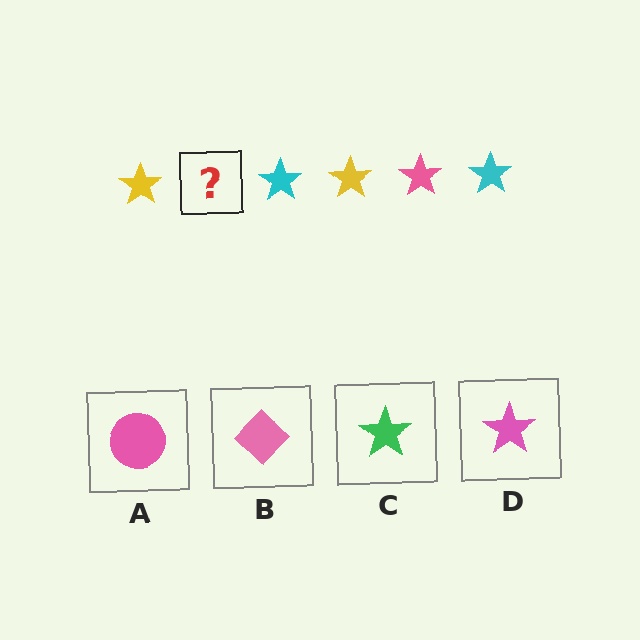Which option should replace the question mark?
Option D.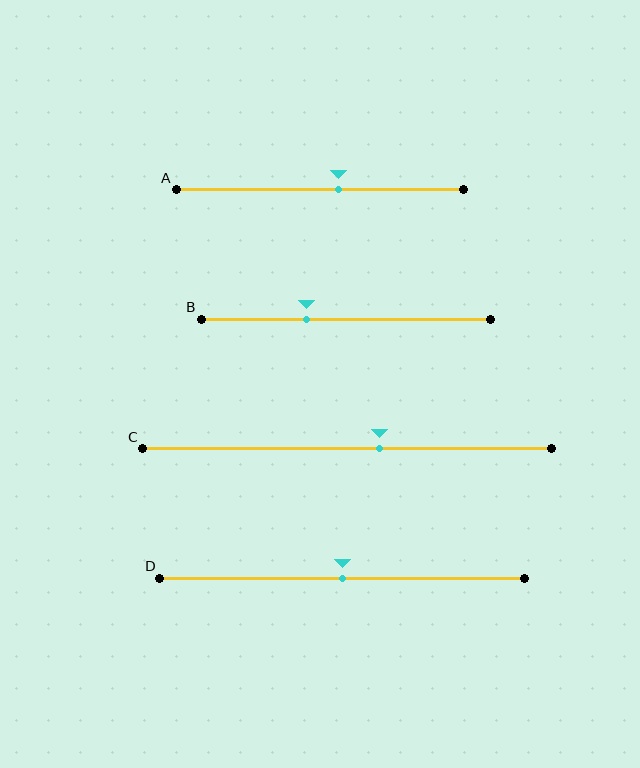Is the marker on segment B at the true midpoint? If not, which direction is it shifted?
No, the marker on segment B is shifted to the left by about 14% of the segment length.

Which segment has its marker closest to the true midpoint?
Segment D has its marker closest to the true midpoint.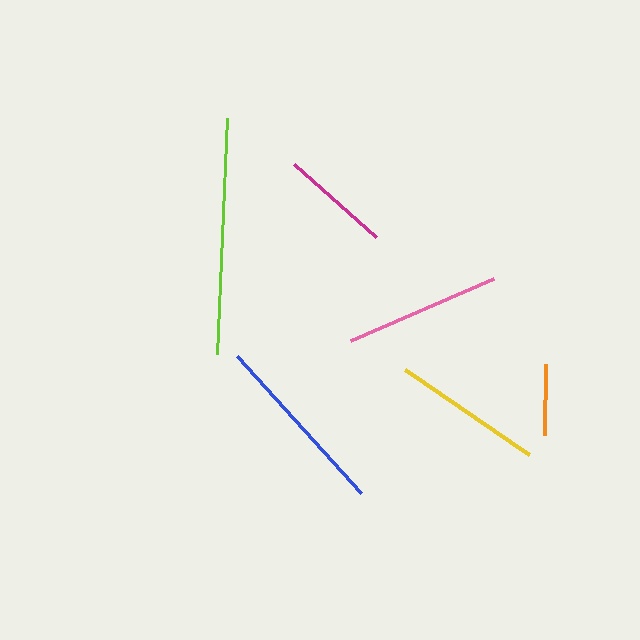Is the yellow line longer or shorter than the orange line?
The yellow line is longer than the orange line.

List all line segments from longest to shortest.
From longest to shortest: lime, blue, pink, yellow, magenta, orange.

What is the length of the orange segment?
The orange segment is approximately 71 pixels long.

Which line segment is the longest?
The lime line is the longest at approximately 236 pixels.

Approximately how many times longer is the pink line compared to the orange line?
The pink line is approximately 2.2 times the length of the orange line.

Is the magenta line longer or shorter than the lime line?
The lime line is longer than the magenta line.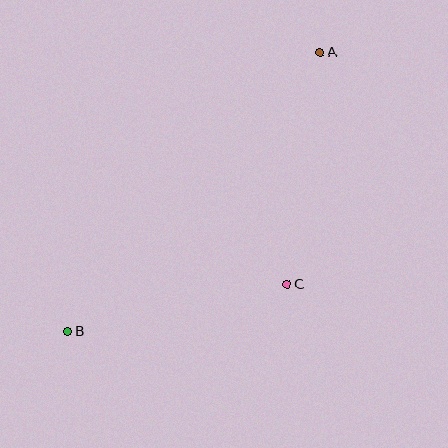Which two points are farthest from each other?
Points A and B are farthest from each other.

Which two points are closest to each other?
Points B and C are closest to each other.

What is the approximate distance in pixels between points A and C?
The distance between A and C is approximately 234 pixels.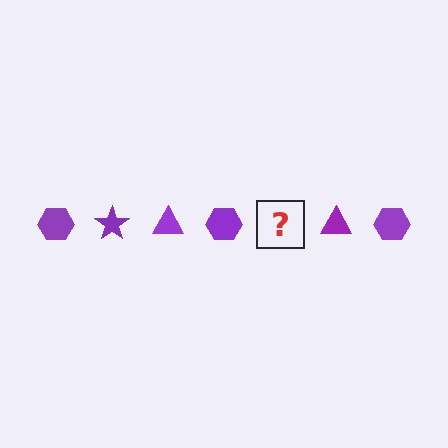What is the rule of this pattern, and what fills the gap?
The rule is that the pattern cycles through hexagon, star, triangle shapes in purple. The gap should be filled with a purple star.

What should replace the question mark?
The question mark should be replaced with a purple star.